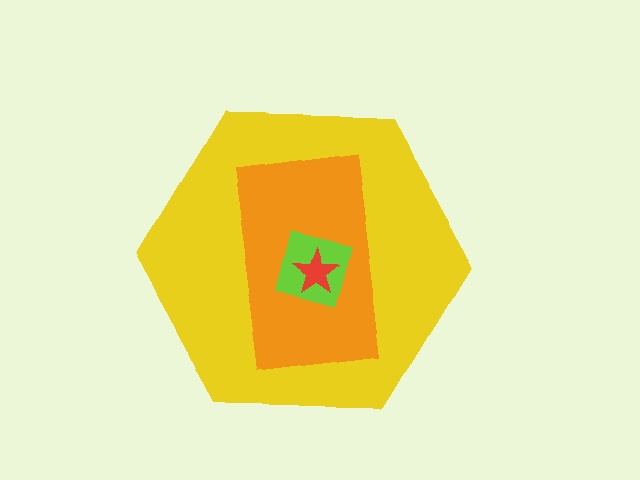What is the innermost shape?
The red star.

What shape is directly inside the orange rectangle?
The lime square.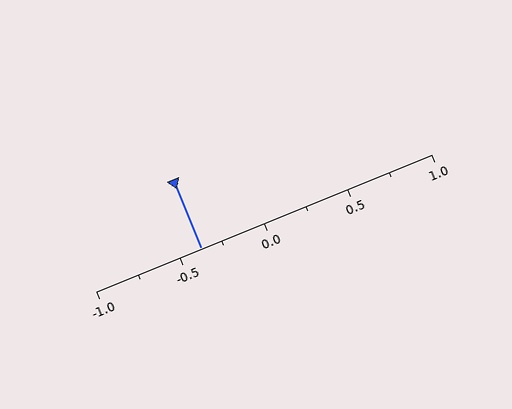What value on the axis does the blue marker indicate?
The marker indicates approximately -0.38.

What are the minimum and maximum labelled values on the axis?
The axis runs from -1.0 to 1.0.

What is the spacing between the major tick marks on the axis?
The major ticks are spaced 0.5 apart.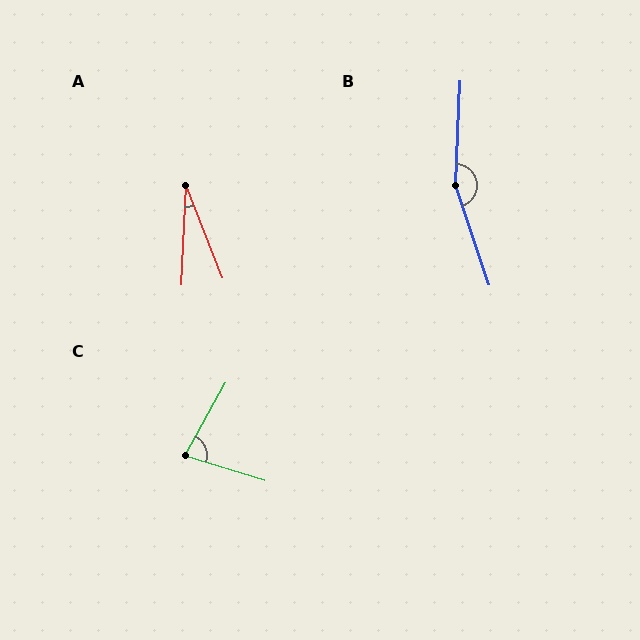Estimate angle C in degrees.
Approximately 78 degrees.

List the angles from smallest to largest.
A (24°), C (78°), B (159°).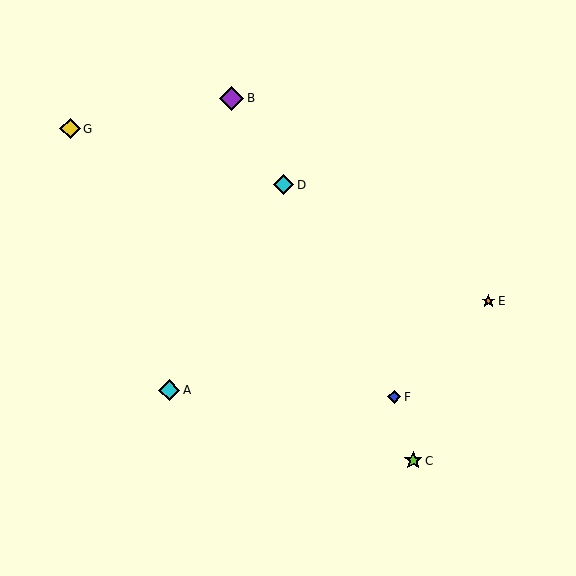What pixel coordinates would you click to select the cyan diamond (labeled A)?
Click at (169, 390) to select the cyan diamond A.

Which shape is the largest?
The purple diamond (labeled B) is the largest.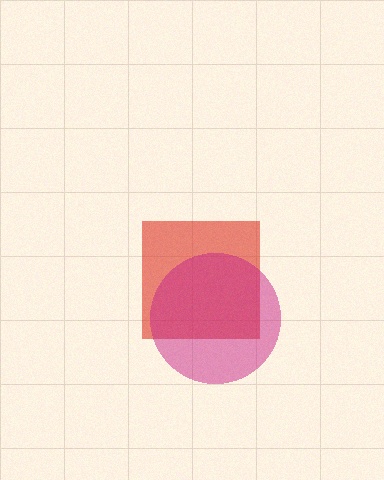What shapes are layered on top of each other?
The layered shapes are: a red square, a magenta circle.